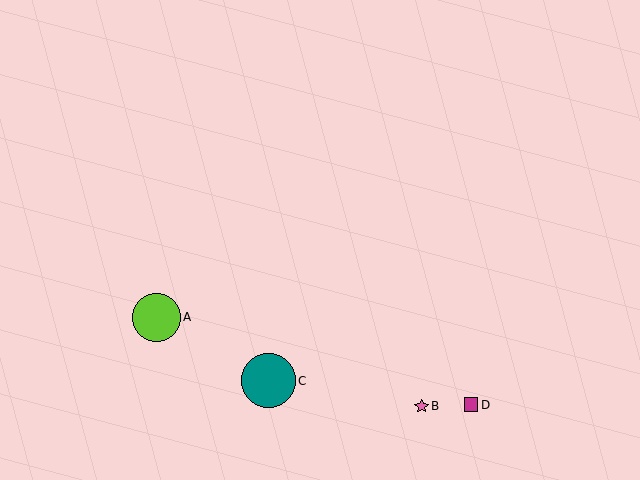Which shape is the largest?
The teal circle (labeled C) is the largest.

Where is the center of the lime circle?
The center of the lime circle is at (156, 317).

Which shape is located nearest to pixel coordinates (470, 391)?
The magenta square (labeled D) at (471, 405) is nearest to that location.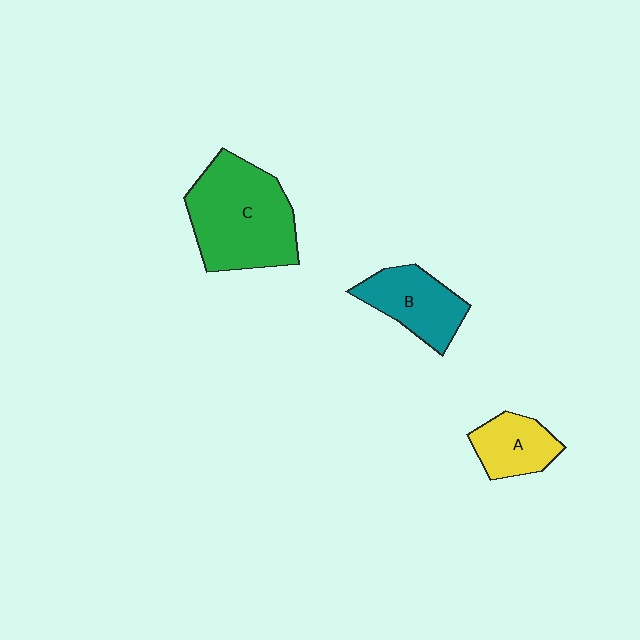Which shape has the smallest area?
Shape A (yellow).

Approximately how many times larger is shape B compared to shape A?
Approximately 1.3 times.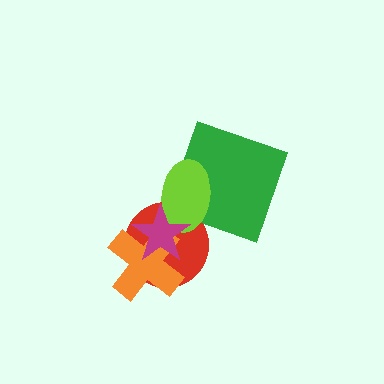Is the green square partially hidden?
Yes, it is partially covered by another shape.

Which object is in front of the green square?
The lime ellipse is in front of the green square.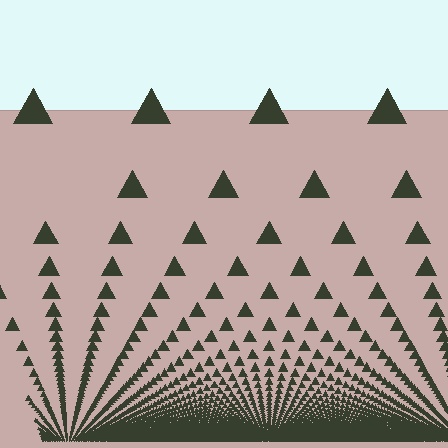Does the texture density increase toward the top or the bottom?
Density increases toward the bottom.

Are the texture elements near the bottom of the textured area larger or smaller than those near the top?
Smaller. The gradient is inverted — elements near the bottom are smaller and denser.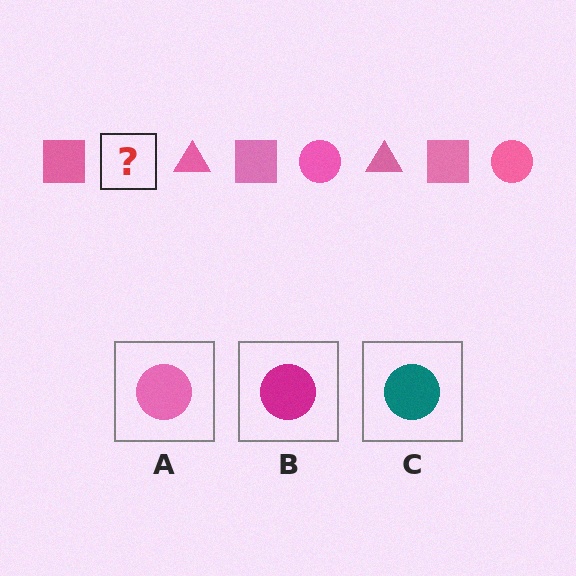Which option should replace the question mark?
Option A.